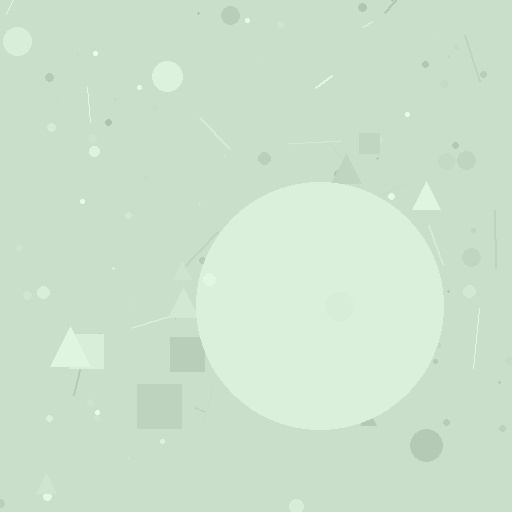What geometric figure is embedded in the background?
A circle is embedded in the background.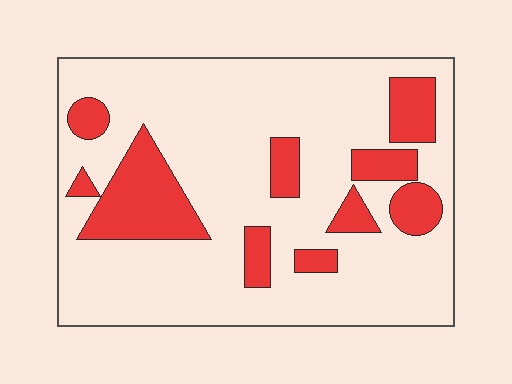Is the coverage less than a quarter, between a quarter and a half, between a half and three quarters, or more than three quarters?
Less than a quarter.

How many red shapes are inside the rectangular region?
10.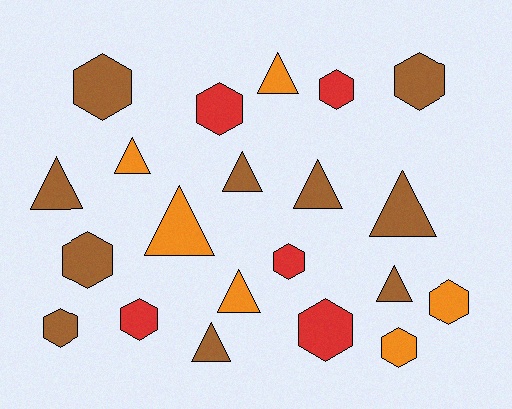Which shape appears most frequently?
Hexagon, with 11 objects.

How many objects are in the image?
There are 21 objects.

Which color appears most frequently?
Brown, with 10 objects.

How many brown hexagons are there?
There are 4 brown hexagons.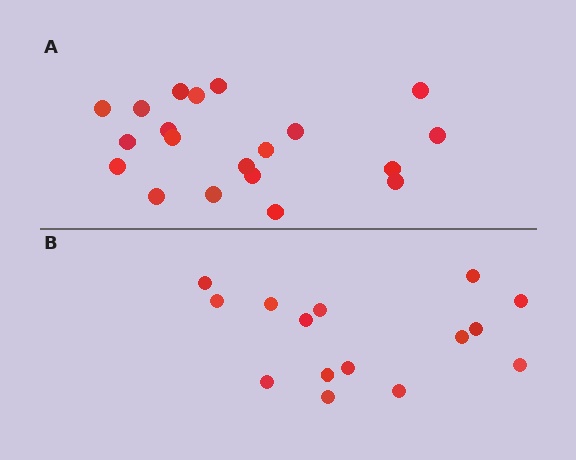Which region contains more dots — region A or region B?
Region A (the top region) has more dots.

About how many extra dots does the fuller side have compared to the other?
Region A has about 5 more dots than region B.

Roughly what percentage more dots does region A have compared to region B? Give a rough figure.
About 35% more.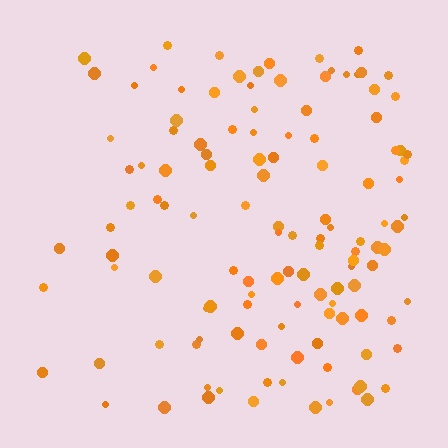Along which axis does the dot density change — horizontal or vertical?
Horizontal.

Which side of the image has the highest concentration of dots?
The right.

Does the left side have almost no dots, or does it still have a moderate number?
Still a moderate number, just noticeably fewer than the right.